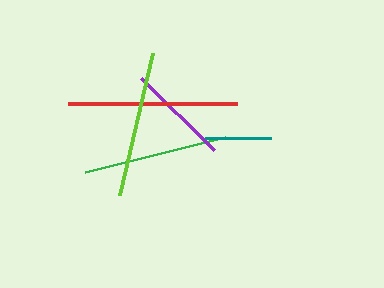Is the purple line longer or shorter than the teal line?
The purple line is longer than the teal line.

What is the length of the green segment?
The green segment is approximately 144 pixels long.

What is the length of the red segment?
The red segment is approximately 169 pixels long.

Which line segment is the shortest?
The teal line is the shortest at approximately 66 pixels.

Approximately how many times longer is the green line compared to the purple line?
The green line is approximately 1.4 times the length of the purple line.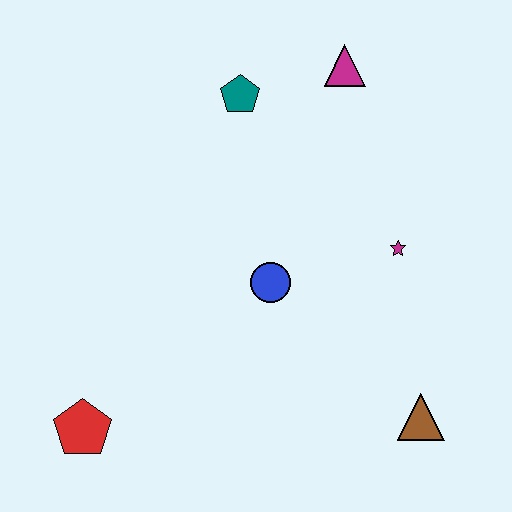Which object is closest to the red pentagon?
The blue circle is closest to the red pentagon.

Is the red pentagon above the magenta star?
No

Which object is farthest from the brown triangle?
The teal pentagon is farthest from the brown triangle.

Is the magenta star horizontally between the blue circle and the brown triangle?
Yes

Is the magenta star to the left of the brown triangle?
Yes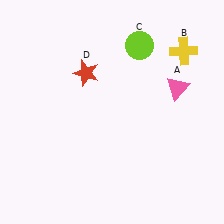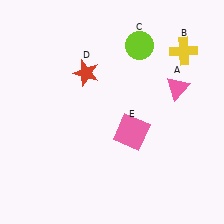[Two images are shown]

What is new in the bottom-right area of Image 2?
A pink square (E) was added in the bottom-right area of Image 2.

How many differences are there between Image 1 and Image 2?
There is 1 difference between the two images.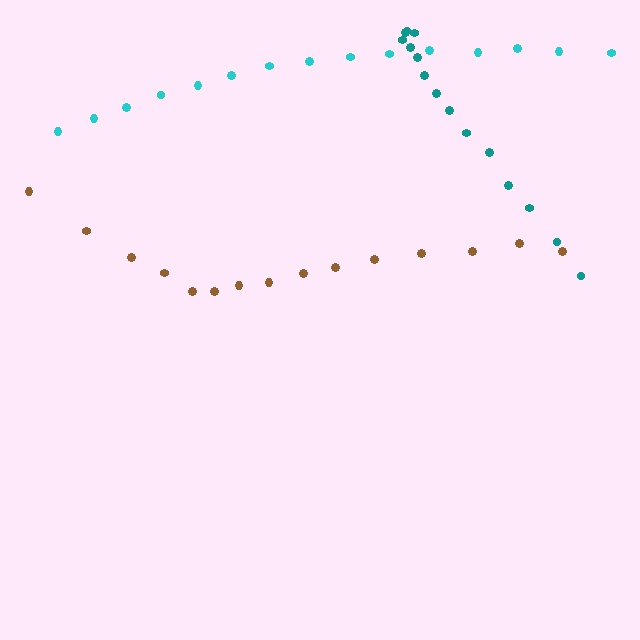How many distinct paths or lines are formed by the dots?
There are 3 distinct paths.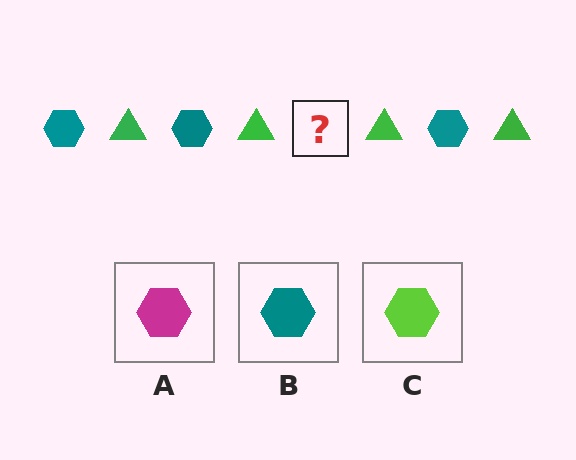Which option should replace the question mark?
Option B.